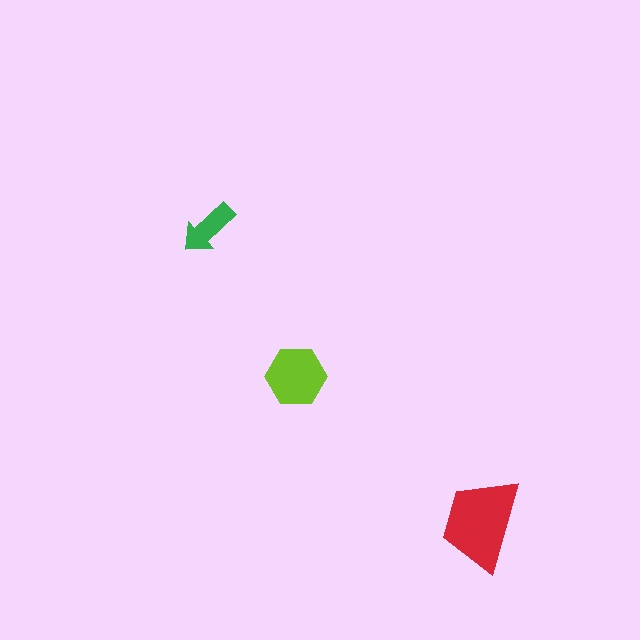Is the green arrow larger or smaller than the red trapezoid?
Smaller.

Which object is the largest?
The red trapezoid.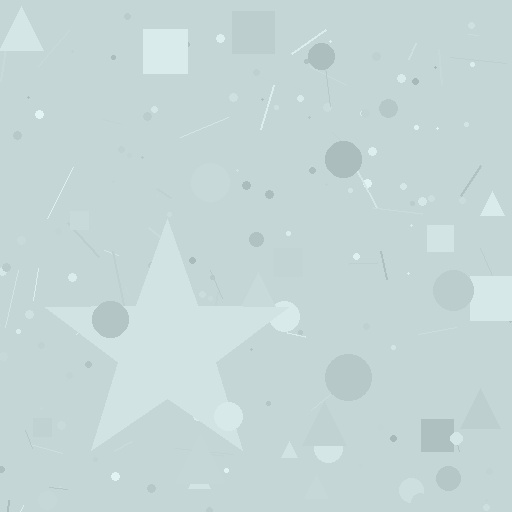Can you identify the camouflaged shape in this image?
The camouflaged shape is a star.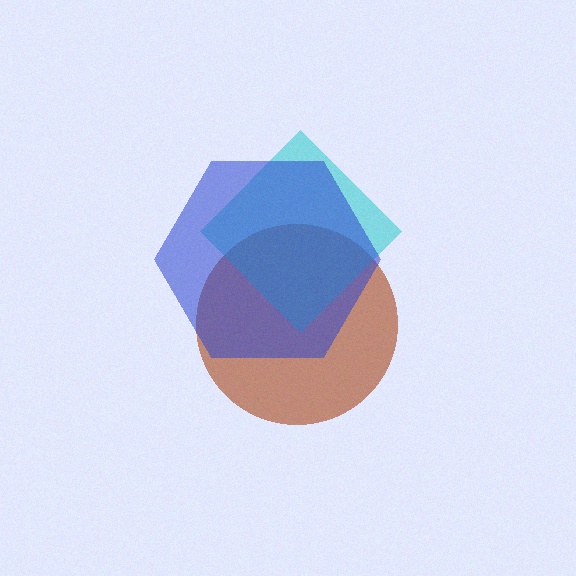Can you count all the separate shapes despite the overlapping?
Yes, there are 3 separate shapes.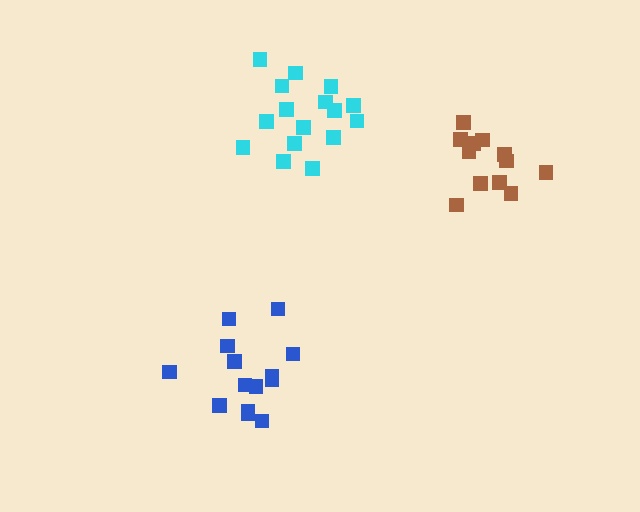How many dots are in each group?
Group 1: 14 dots, Group 2: 12 dots, Group 3: 16 dots (42 total).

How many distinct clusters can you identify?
There are 3 distinct clusters.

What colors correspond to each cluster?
The clusters are colored: blue, brown, cyan.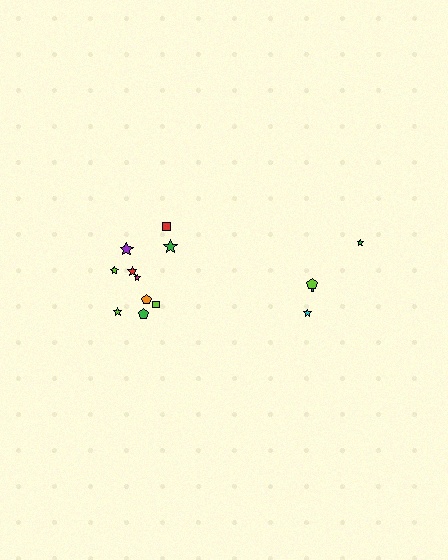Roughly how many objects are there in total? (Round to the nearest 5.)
Roughly 15 objects in total.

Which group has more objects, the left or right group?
The left group.